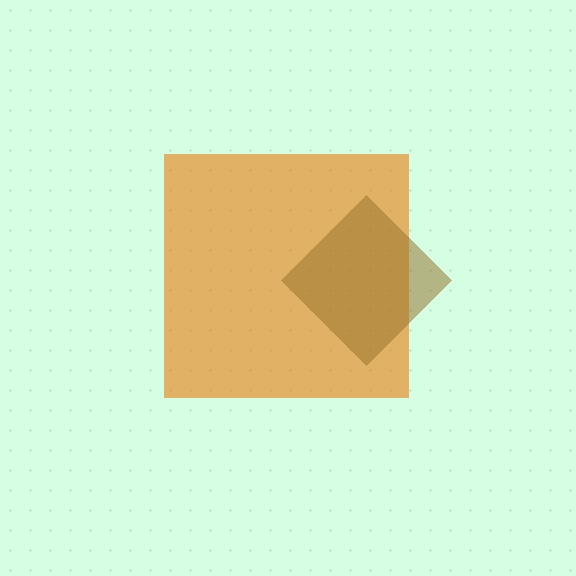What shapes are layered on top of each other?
The layered shapes are: an orange square, a brown diamond.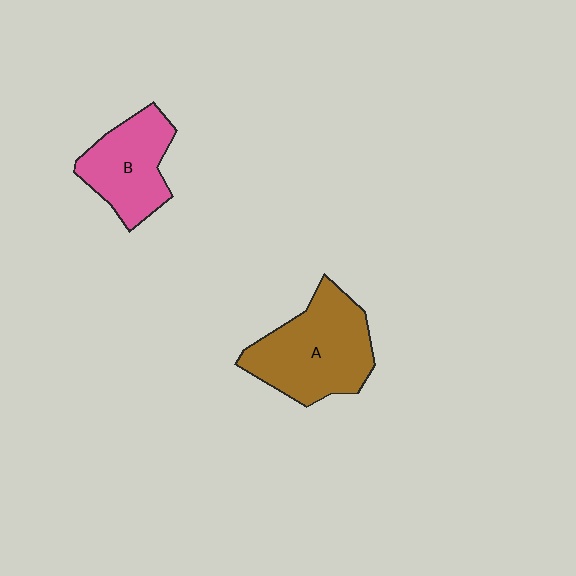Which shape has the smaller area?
Shape B (pink).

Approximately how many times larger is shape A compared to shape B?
Approximately 1.4 times.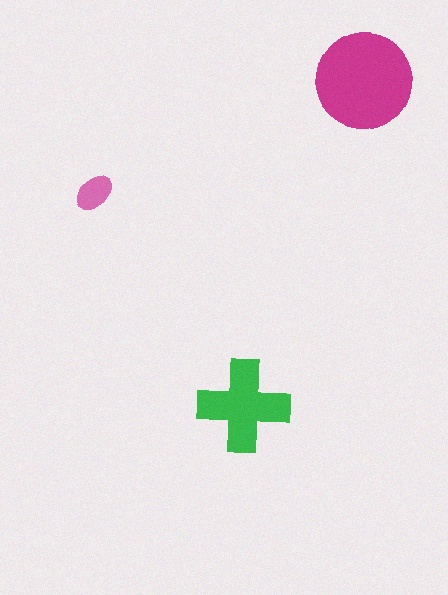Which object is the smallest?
The pink ellipse.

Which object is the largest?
The magenta circle.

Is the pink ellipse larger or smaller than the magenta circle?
Smaller.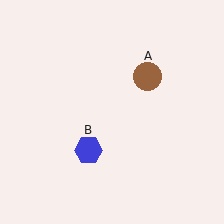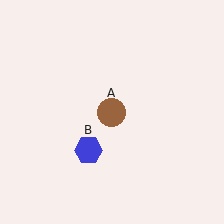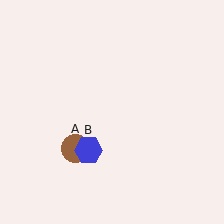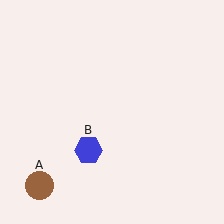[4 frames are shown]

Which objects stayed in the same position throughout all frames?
Blue hexagon (object B) remained stationary.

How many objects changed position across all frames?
1 object changed position: brown circle (object A).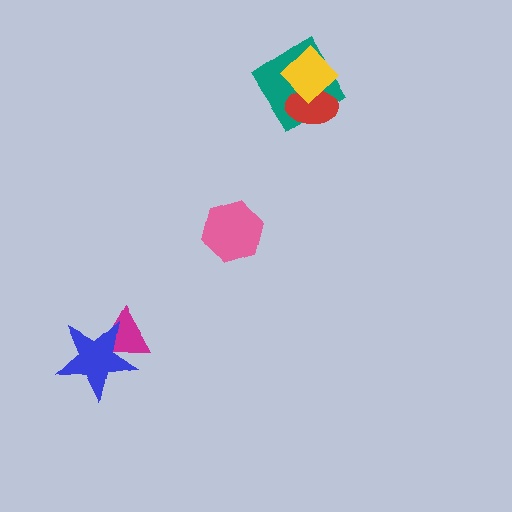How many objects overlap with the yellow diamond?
2 objects overlap with the yellow diamond.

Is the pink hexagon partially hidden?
No, no other shape covers it.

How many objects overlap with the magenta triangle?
1 object overlaps with the magenta triangle.